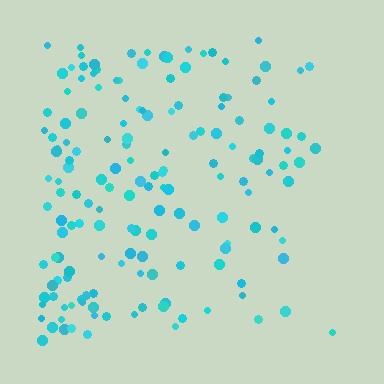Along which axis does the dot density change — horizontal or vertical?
Horizontal.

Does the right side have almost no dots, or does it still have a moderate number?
Still a moderate number, just noticeably fewer than the left.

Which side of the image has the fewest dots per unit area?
The right.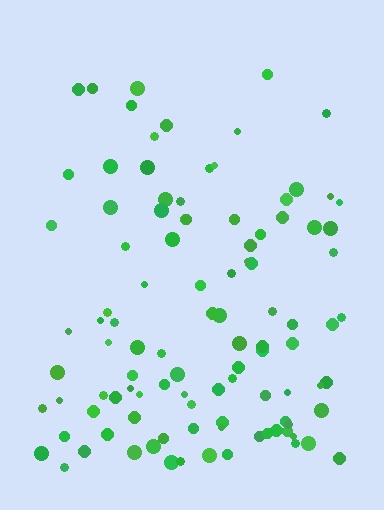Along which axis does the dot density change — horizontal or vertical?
Vertical.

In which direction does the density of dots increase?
From top to bottom, with the bottom side densest.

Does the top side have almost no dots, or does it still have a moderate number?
Still a moderate number, just noticeably fewer than the bottom.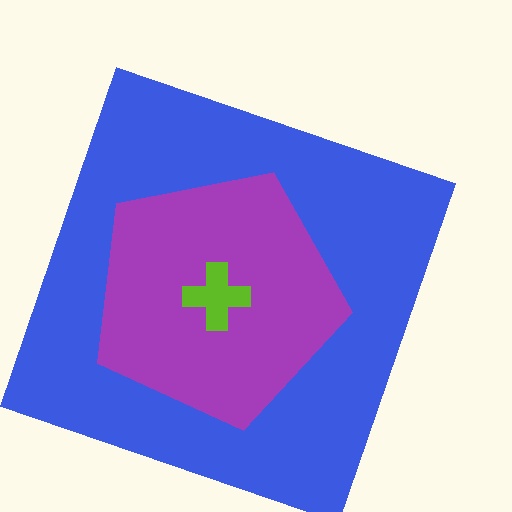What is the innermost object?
The lime cross.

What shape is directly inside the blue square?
The purple pentagon.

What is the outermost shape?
The blue square.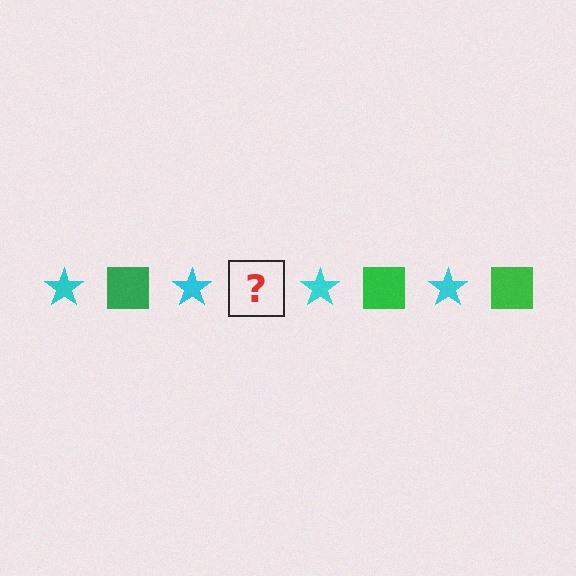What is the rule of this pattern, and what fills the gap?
The rule is that the pattern alternates between cyan star and green square. The gap should be filled with a green square.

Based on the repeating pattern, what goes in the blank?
The blank should be a green square.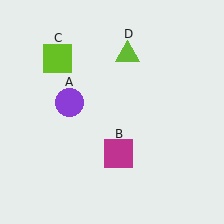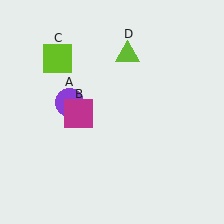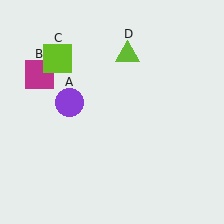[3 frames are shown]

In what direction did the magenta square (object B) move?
The magenta square (object B) moved up and to the left.